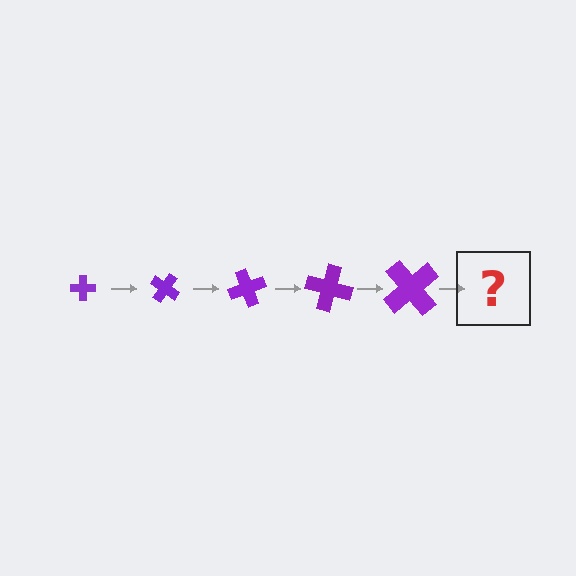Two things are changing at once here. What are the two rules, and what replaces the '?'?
The two rules are that the cross grows larger each step and it rotates 35 degrees each step. The '?' should be a cross, larger than the previous one and rotated 175 degrees from the start.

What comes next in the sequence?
The next element should be a cross, larger than the previous one and rotated 175 degrees from the start.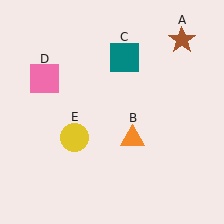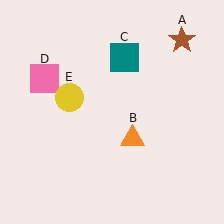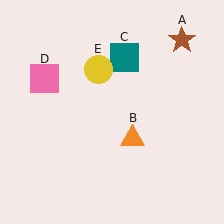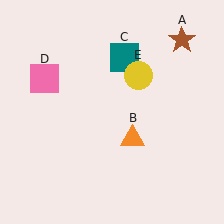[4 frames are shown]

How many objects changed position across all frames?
1 object changed position: yellow circle (object E).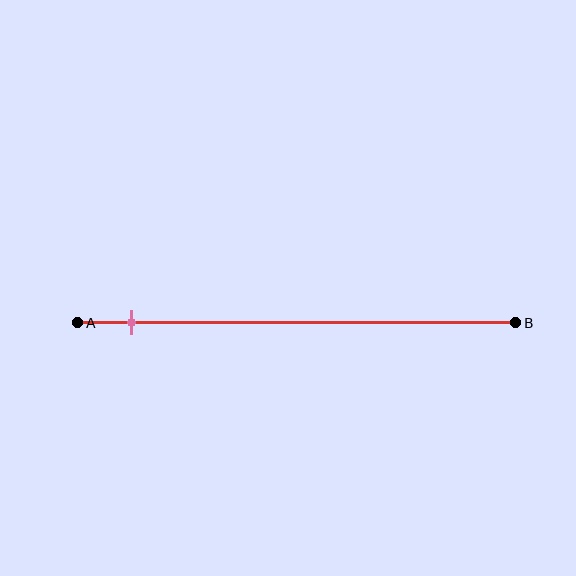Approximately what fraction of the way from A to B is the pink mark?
The pink mark is approximately 10% of the way from A to B.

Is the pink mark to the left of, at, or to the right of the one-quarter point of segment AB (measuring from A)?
The pink mark is to the left of the one-quarter point of segment AB.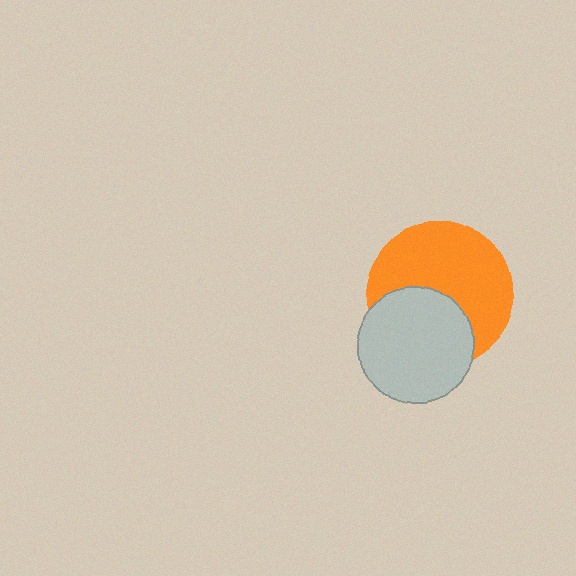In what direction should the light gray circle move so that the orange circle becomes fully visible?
The light gray circle should move down. That is the shortest direction to clear the overlap and leave the orange circle fully visible.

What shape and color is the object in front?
The object in front is a light gray circle.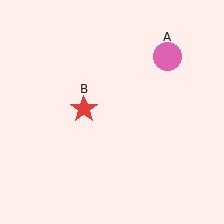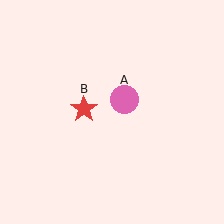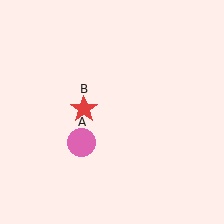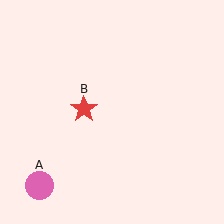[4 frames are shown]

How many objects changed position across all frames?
1 object changed position: pink circle (object A).